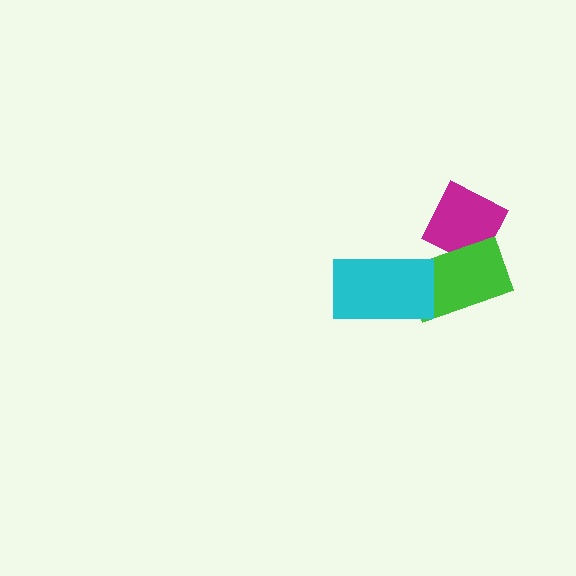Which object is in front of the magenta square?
The green rectangle is in front of the magenta square.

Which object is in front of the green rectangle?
The cyan rectangle is in front of the green rectangle.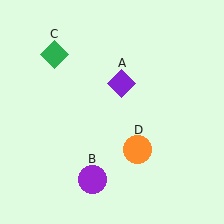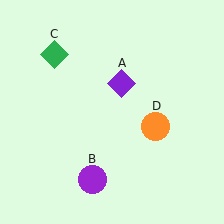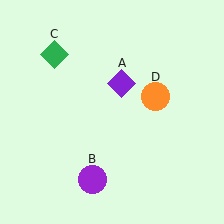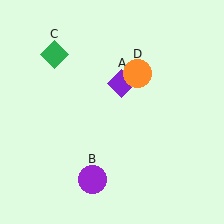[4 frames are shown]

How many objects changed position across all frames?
1 object changed position: orange circle (object D).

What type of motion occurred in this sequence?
The orange circle (object D) rotated counterclockwise around the center of the scene.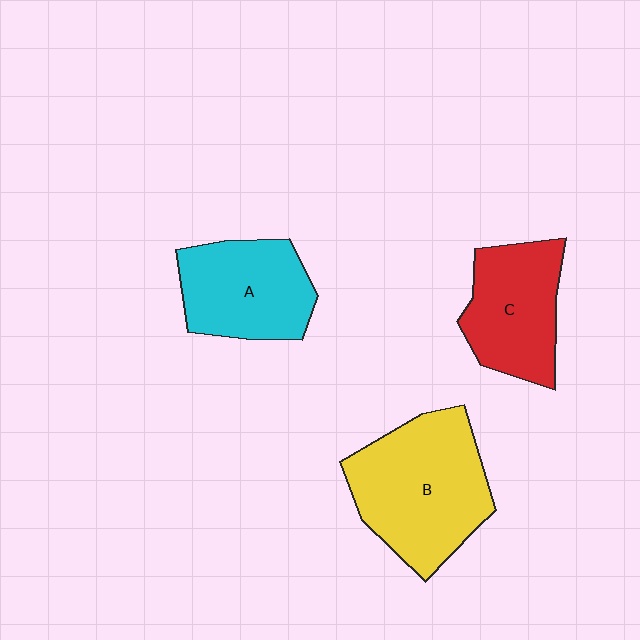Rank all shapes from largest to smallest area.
From largest to smallest: B (yellow), A (cyan), C (red).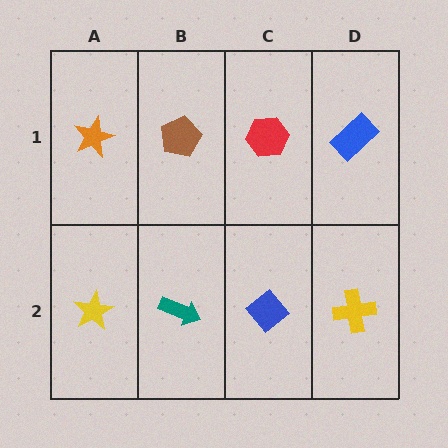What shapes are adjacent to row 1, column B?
A teal arrow (row 2, column B), an orange star (row 1, column A), a red hexagon (row 1, column C).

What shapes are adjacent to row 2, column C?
A red hexagon (row 1, column C), a teal arrow (row 2, column B), a yellow cross (row 2, column D).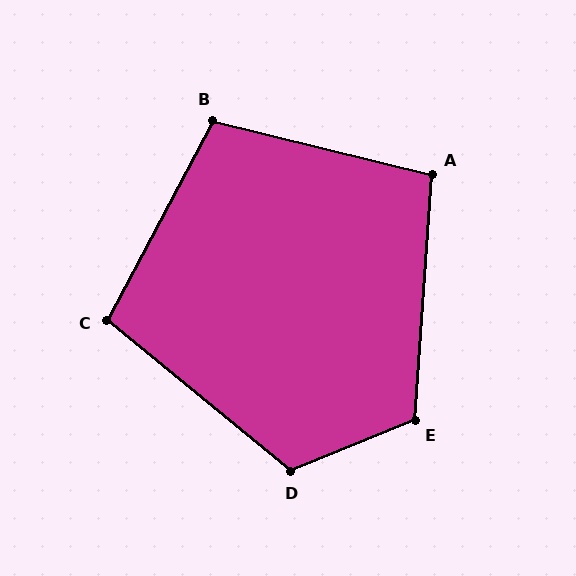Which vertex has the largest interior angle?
D, at approximately 118 degrees.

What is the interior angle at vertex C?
Approximately 102 degrees (obtuse).